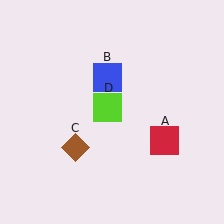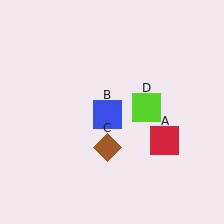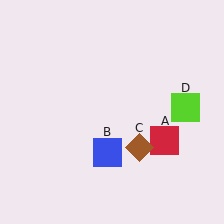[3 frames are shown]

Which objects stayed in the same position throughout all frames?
Red square (object A) remained stationary.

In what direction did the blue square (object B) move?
The blue square (object B) moved down.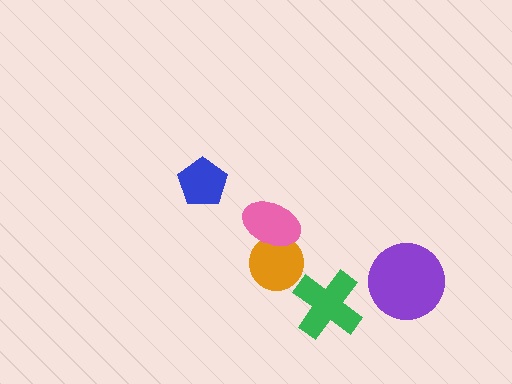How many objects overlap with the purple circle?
0 objects overlap with the purple circle.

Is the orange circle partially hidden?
Yes, it is partially covered by another shape.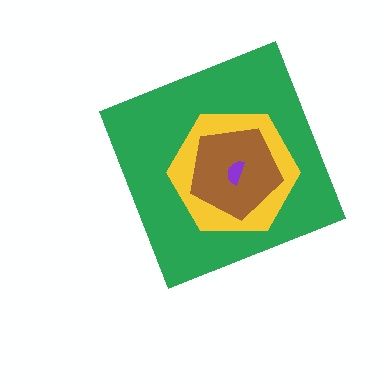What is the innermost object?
The purple semicircle.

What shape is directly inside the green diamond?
The yellow hexagon.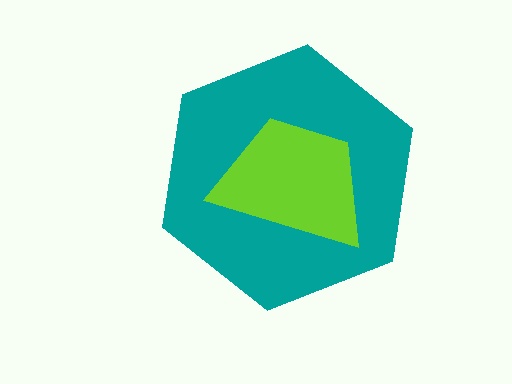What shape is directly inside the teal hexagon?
The lime trapezoid.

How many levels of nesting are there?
2.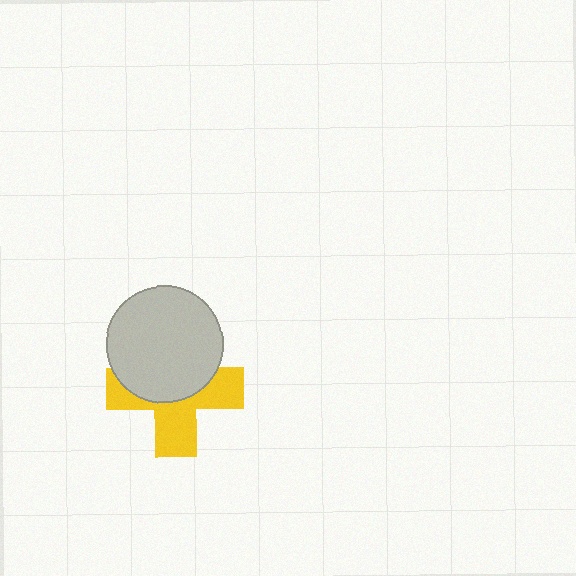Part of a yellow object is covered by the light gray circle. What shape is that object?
It is a cross.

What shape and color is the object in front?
The object in front is a light gray circle.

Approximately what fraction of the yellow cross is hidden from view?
Roughly 50% of the yellow cross is hidden behind the light gray circle.